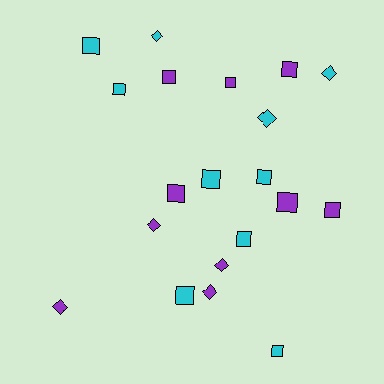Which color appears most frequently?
Cyan, with 10 objects.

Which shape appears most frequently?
Square, with 13 objects.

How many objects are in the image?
There are 20 objects.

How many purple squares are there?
There are 6 purple squares.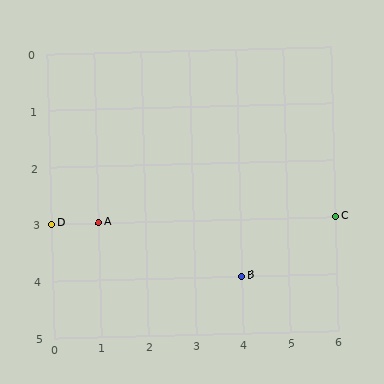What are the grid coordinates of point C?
Point C is at grid coordinates (6, 3).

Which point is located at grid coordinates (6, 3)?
Point C is at (6, 3).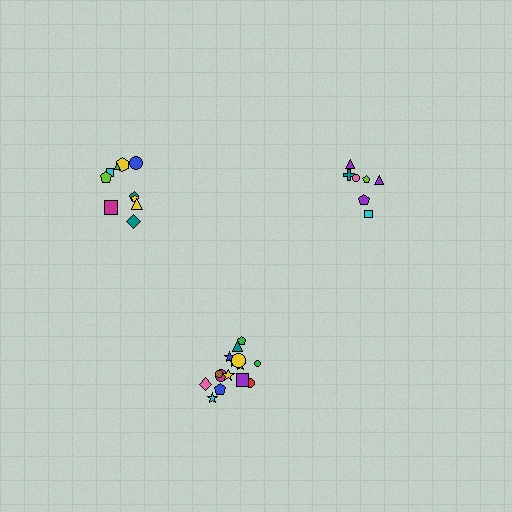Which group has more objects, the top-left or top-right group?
The top-left group.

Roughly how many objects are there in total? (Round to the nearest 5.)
Roughly 30 objects in total.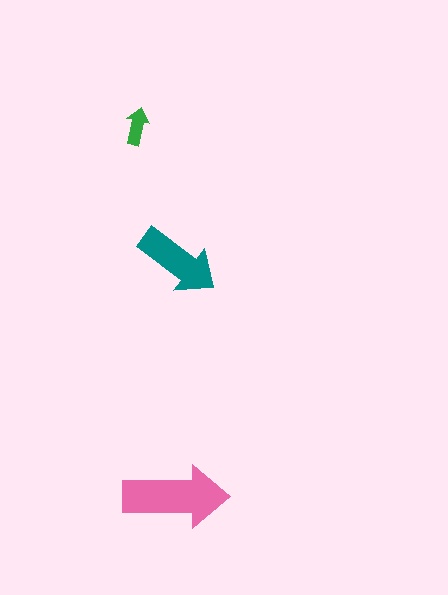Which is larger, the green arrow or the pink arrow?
The pink one.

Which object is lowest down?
The pink arrow is bottommost.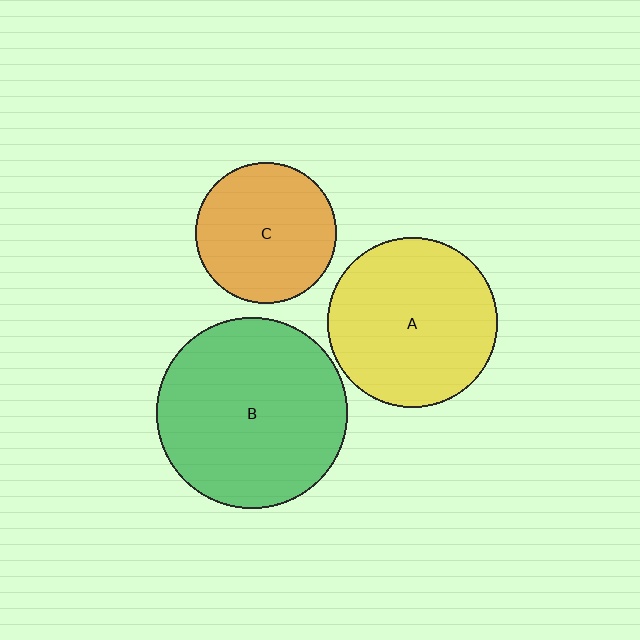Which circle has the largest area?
Circle B (green).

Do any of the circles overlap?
No, none of the circles overlap.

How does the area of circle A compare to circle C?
Approximately 1.5 times.